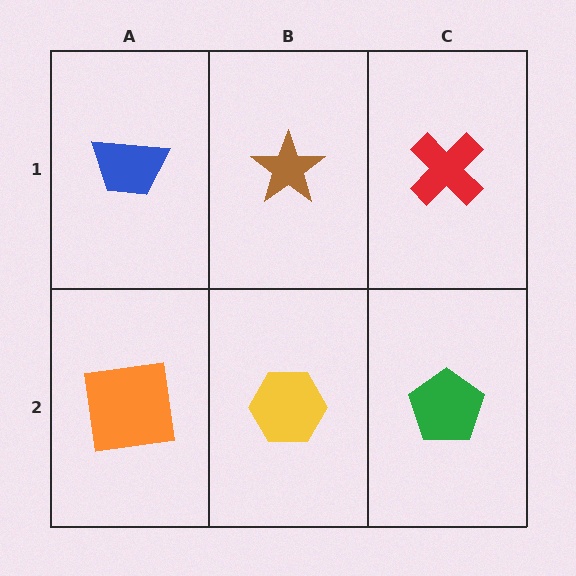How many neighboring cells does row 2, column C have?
2.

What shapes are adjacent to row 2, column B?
A brown star (row 1, column B), an orange square (row 2, column A), a green pentagon (row 2, column C).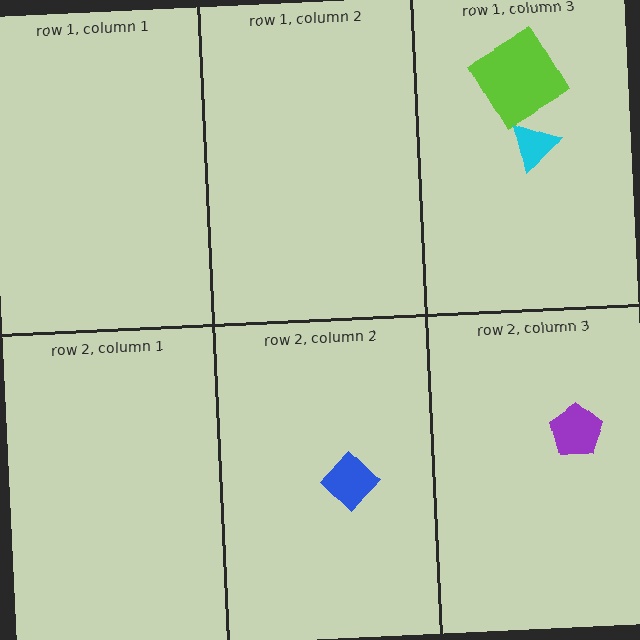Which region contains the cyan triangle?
The row 1, column 3 region.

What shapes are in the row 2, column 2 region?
The blue diamond.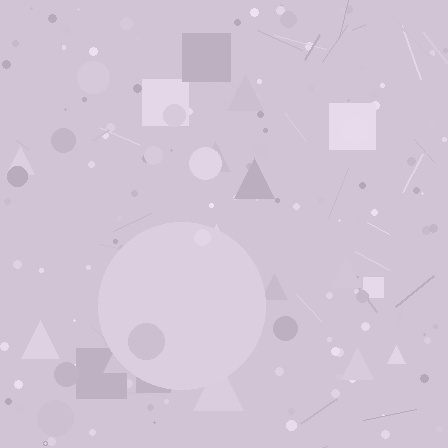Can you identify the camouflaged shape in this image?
The camouflaged shape is a circle.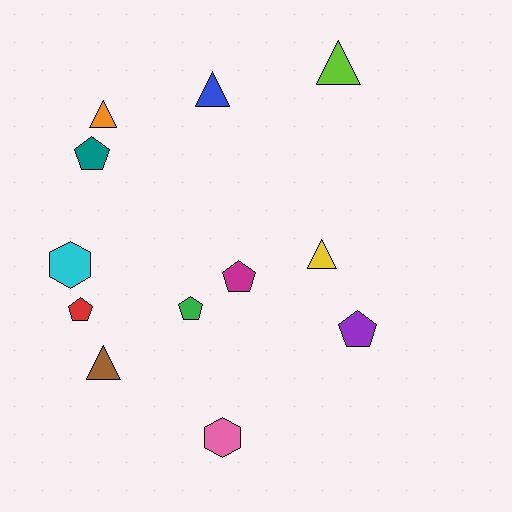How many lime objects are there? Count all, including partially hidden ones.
There is 1 lime object.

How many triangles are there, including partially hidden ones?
There are 5 triangles.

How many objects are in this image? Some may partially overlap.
There are 12 objects.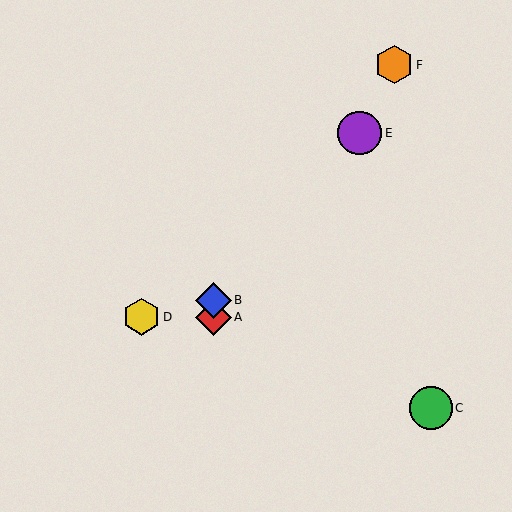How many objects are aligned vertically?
2 objects (A, B) are aligned vertically.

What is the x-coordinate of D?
Object D is at x≈141.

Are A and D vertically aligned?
No, A is at x≈213 and D is at x≈141.